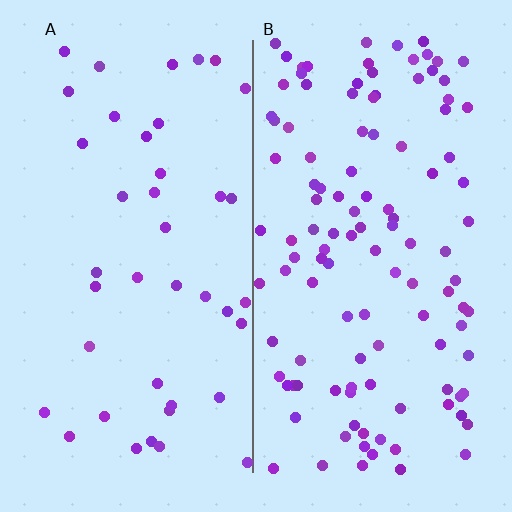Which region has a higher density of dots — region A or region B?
B (the right).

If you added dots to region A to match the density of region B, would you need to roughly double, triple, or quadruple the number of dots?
Approximately triple.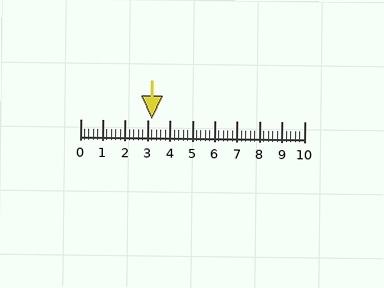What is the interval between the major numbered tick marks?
The major tick marks are spaced 1 units apart.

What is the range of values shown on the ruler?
The ruler shows values from 0 to 10.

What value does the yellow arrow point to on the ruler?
The yellow arrow points to approximately 3.2.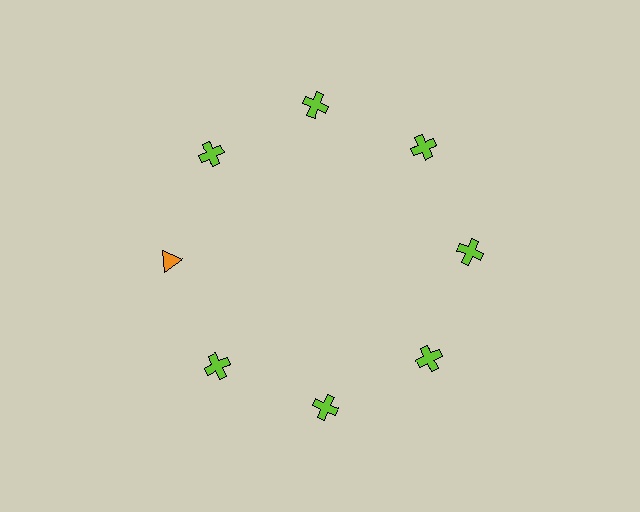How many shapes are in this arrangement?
There are 8 shapes arranged in a ring pattern.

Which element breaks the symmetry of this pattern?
The orange triangle at roughly the 9 o'clock position breaks the symmetry. All other shapes are lime crosses.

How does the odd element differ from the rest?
It differs in both color (orange instead of lime) and shape (triangle instead of cross).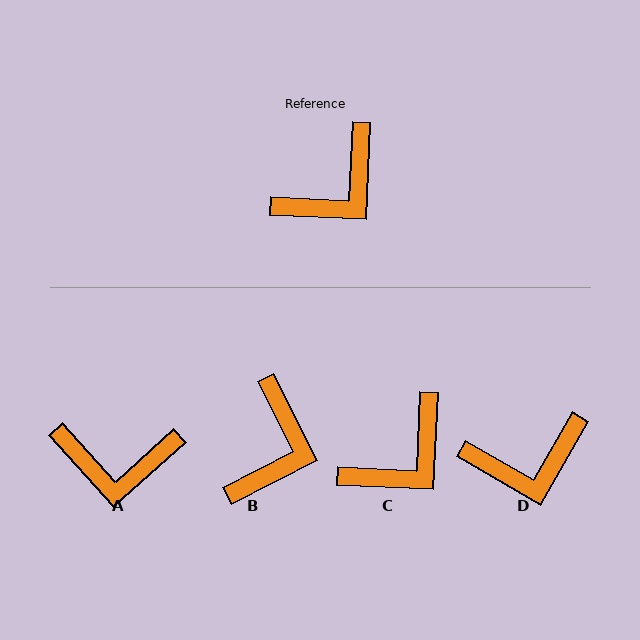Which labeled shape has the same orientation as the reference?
C.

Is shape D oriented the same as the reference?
No, it is off by about 28 degrees.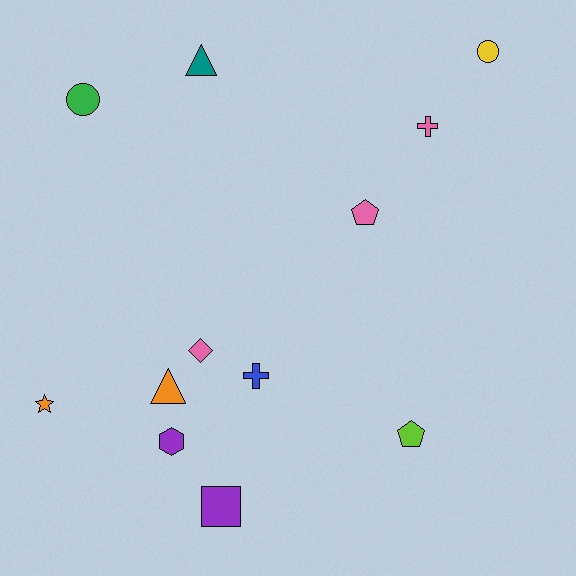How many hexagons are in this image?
There is 1 hexagon.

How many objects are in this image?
There are 12 objects.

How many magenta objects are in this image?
There are no magenta objects.